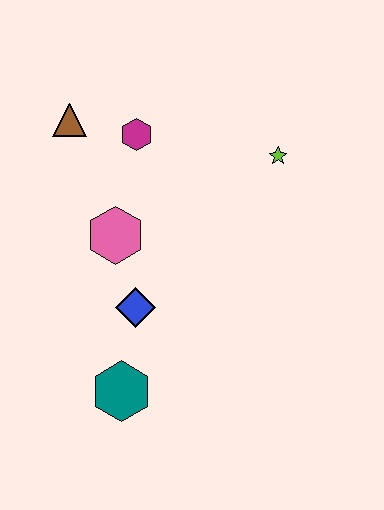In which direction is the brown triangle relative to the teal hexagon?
The brown triangle is above the teal hexagon.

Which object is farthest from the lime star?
The teal hexagon is farthest from the lime star.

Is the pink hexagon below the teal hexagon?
No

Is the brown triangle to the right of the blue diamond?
No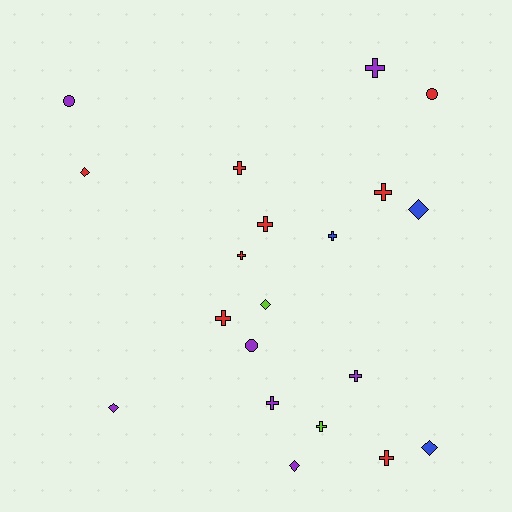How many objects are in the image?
There are 20 objects.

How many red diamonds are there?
There is 1 red diamond.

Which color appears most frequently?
Red, with 8 objects.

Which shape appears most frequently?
Cross, with 11 objects.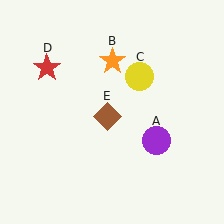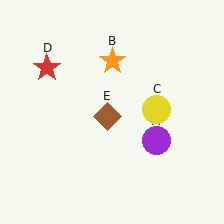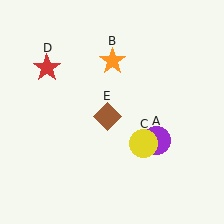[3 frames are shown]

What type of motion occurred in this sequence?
The yellow circle (object C) rotated clockwise around the center of the scene.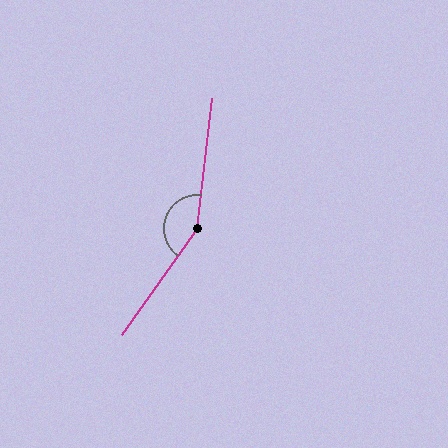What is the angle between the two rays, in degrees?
Approximately 151 degrees.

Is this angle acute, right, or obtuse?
It is obtuse.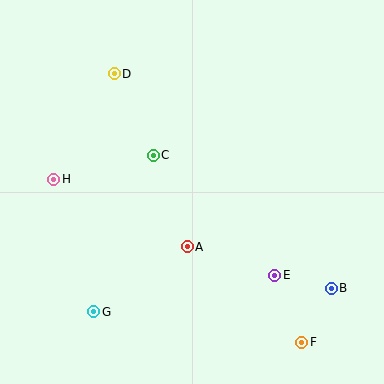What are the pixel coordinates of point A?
Point A is at (187, 247).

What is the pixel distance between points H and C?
The distance between H and C is 102 pixels.